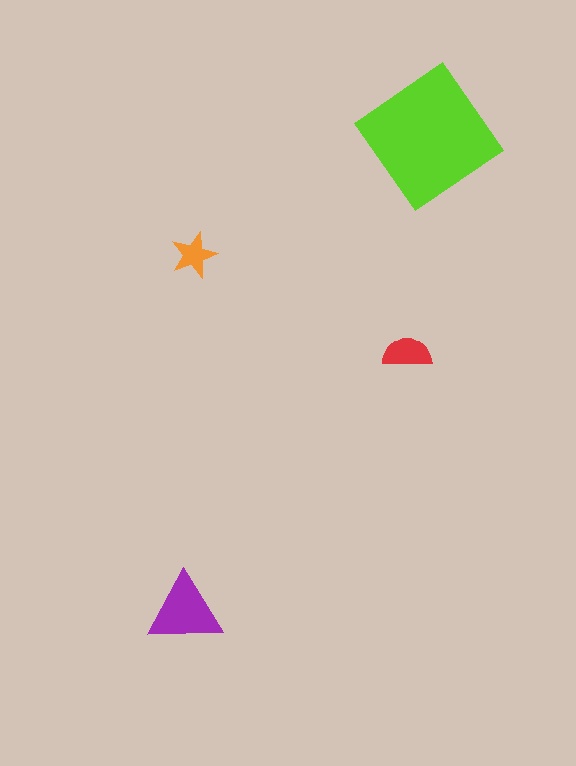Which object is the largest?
The lime diamond.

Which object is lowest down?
The purple triangle is bottommost.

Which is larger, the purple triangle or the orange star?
The purple triangle.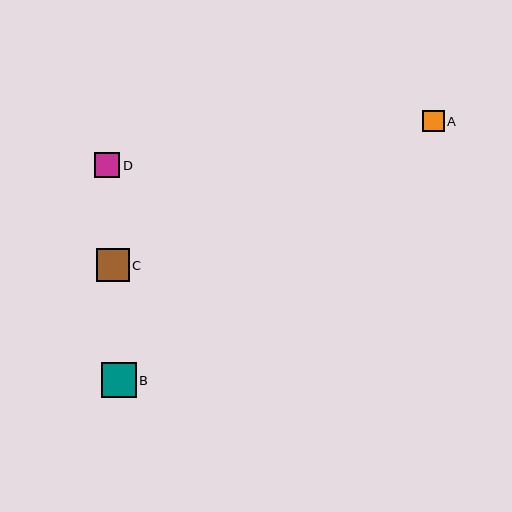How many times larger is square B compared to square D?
Square B is approximately 1.4 times the size of square D.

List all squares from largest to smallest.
From largest to smallest: B, C, D, A.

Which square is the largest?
Square B is the largest with a size of approximately 35 pixels.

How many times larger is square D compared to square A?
Square D is approximately 1.2 times the size of square A.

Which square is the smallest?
Square A is the smallest with a size of approximately 21 pixels.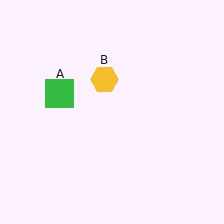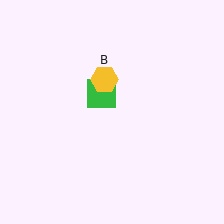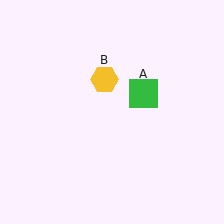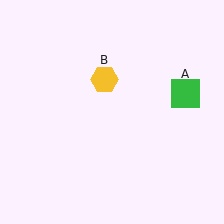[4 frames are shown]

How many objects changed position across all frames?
1 object changed position: green square (object A).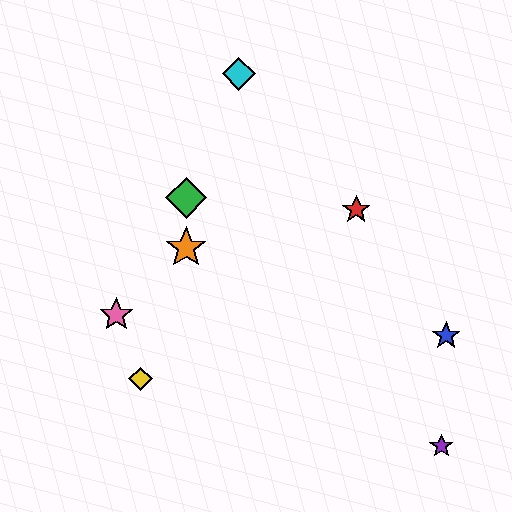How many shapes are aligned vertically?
2 shapes (the green diamond, the orange star) are aligned vertically.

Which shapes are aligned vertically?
The green diamond, the orange star are aligned vertically.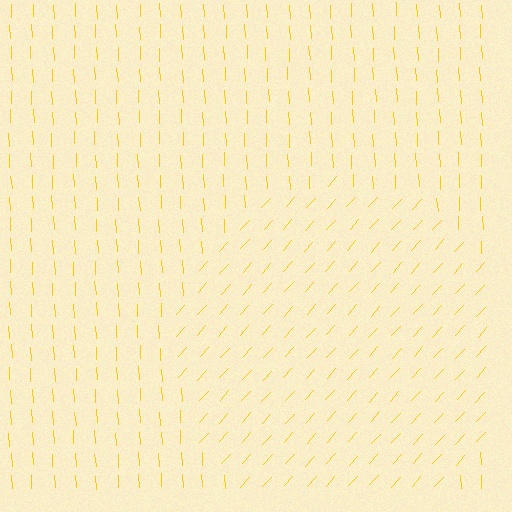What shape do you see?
I see a circle.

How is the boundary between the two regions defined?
The boundary is defined purely by a change in line orientation (approximately 45 degrees difference). All lines are the same color and thickness.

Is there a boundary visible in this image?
Yes, there is a texture boundary formed by a change in line orientation.